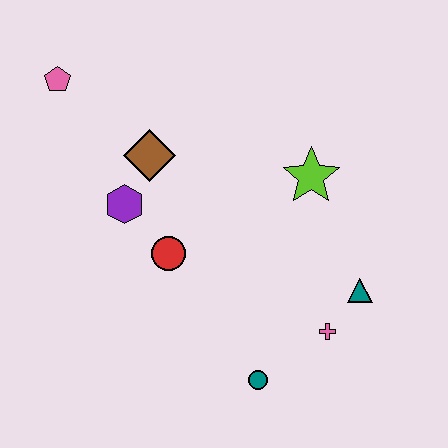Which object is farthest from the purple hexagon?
The teal triangle is farthest from the purple hexagon.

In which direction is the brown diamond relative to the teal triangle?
The brown diamond is to the left of the teal triangle.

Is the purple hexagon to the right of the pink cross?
No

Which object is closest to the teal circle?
The pink cross is closest to the teal circle.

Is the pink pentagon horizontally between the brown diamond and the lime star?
No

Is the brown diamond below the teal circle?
No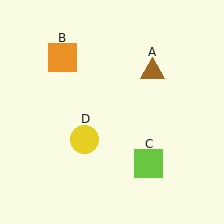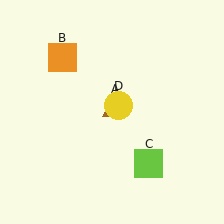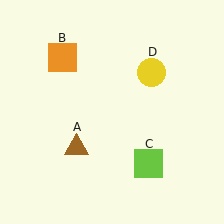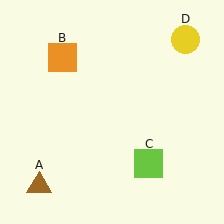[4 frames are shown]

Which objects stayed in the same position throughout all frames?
Orange square (object B) and lime square (object C) remained stationary.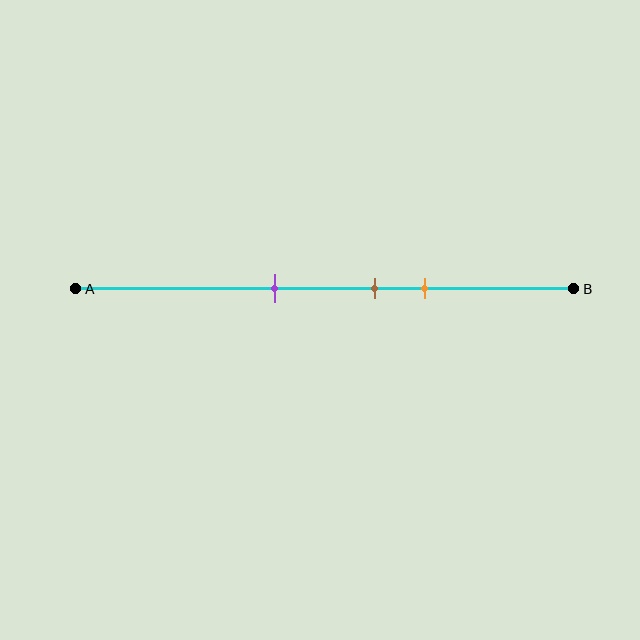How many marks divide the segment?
There are 3 marks dividing the segment.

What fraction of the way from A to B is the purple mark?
The purple mark is approximately 40% (0.4) of the way from A to B.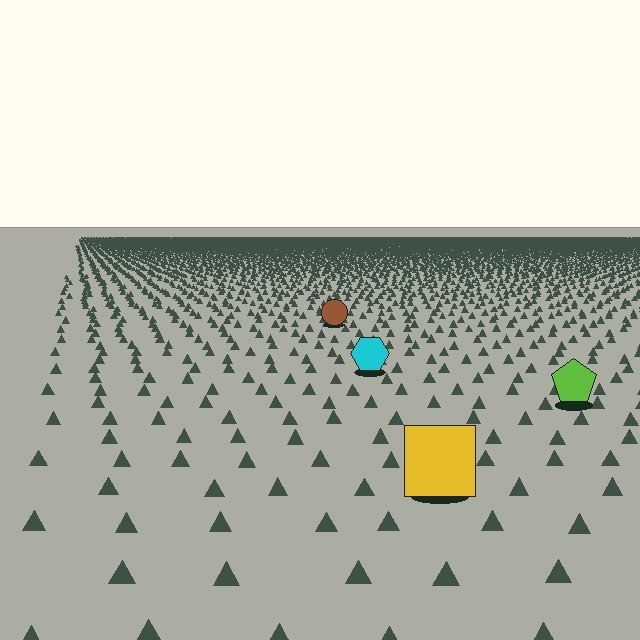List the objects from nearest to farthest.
From nearest to farthest: the yellow square, the lime pentagon, the cyan hexagon, the brown circle.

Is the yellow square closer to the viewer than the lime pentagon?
Yes. The yellow square is closer — you can tell from the texture gradient: the ground texture is coarser near it.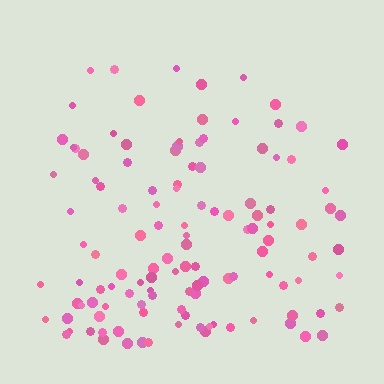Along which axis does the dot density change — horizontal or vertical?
Vertical.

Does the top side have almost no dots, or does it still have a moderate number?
Still a moderate number, just noticeably fewer than the bottom.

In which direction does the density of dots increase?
From top to bottom, with the bottom side densest.